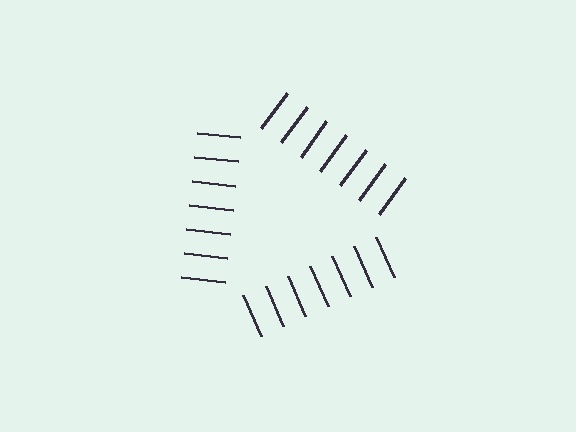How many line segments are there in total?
21 — 7 along each of the 3 edges.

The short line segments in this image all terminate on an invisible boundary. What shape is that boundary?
An illusory triangle — the line segments terminate on its edges but no continuous stroke is drawn.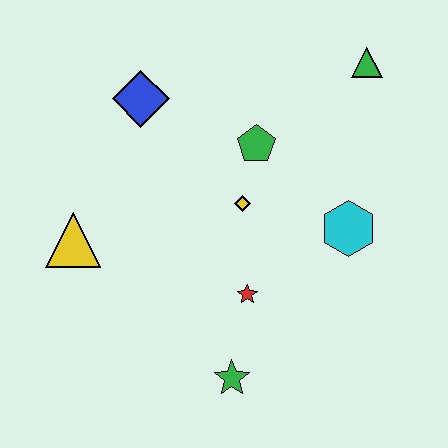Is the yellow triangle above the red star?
Yes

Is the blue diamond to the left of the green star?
Yes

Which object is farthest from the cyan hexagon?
The yellow triangle is farthest from the cyan hexagon.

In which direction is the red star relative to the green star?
The red star is above the green star.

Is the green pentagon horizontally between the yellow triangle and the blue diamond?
No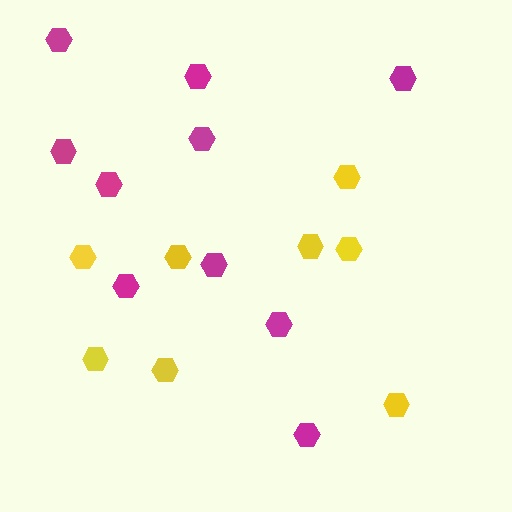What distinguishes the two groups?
There are 2 groups: one group of yellow hexagons (8) and one group of magenta hexagons (10).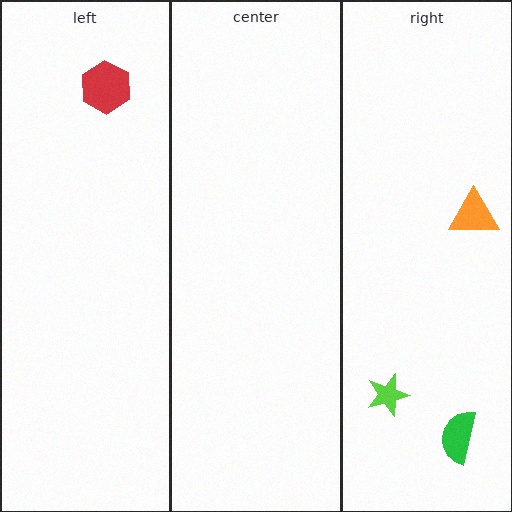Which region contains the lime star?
The right region.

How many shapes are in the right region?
3.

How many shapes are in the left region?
1.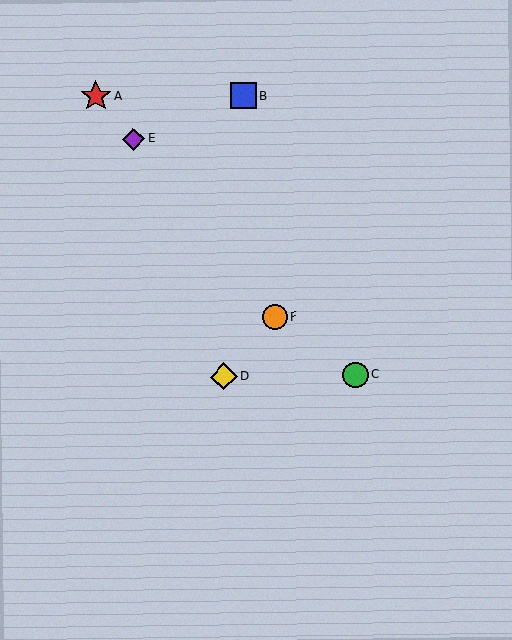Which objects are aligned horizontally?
Objects C, D are aligned horizontally.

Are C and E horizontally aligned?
No, C is at y≈375 and E is at y≈139.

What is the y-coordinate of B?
Object B is at y≈96.